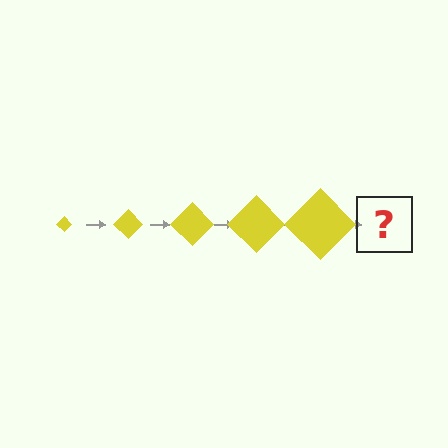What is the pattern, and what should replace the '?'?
The pattern is that the diamond gets progressively larger each step. The '?' should be a yellow diamond, larger than the previous one.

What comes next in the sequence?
The next element should be a yellow diamond, larger than the previous one.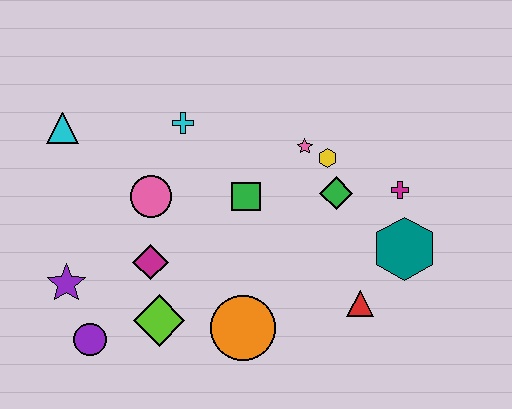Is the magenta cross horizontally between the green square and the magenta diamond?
No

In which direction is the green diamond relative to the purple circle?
The green diamond is to the right of the purple circle.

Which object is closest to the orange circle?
The lime diamond is closest to the orange circle.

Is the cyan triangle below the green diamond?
No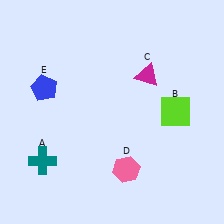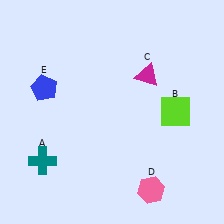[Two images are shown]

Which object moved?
The pink hexagon (D) moved right.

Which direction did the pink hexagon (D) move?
The pink hexagon (D) moved right.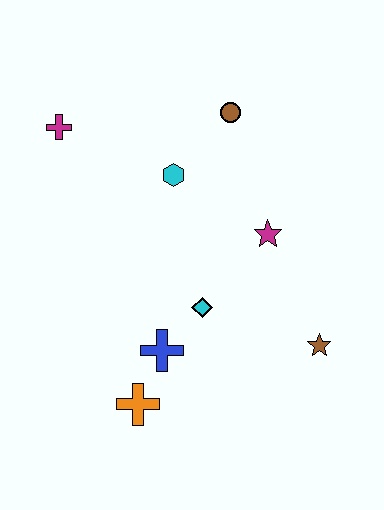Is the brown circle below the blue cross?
No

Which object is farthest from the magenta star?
The magenta cross is farthest from the magenta star.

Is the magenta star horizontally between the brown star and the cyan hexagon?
Yes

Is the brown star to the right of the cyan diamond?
Yes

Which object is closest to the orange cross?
The blue cross is closest to the orange cross.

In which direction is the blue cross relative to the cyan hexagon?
The blue cross is below the cyan hexagon.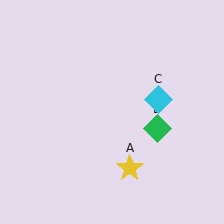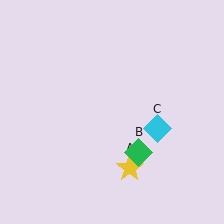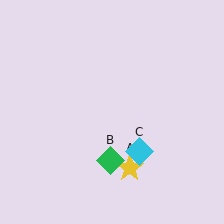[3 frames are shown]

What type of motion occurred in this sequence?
The green diamond (object B), cyan diamond (object C) rotated clockwise around the center of the scene.